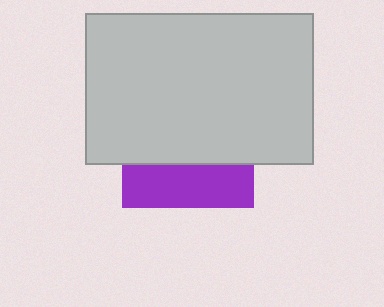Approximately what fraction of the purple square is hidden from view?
Roughly 68% of the purple square is hidden behind the light gray rectangle.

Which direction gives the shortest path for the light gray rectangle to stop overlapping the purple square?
Moving up gives the shortest separation.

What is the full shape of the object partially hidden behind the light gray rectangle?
The partially hidden object is a purple square.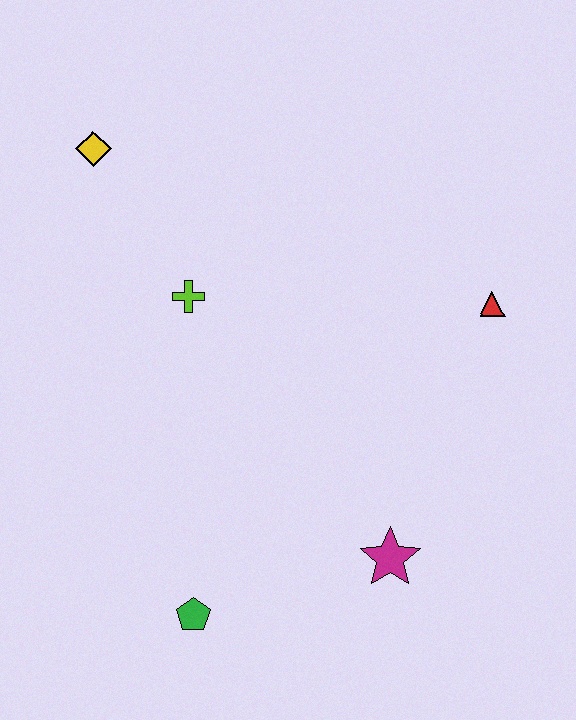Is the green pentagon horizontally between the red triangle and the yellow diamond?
Yes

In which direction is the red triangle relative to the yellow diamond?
The red triangle is to the right of the yellow diamond.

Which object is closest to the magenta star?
The green pentagon is closest to the magenta star.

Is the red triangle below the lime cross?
Yes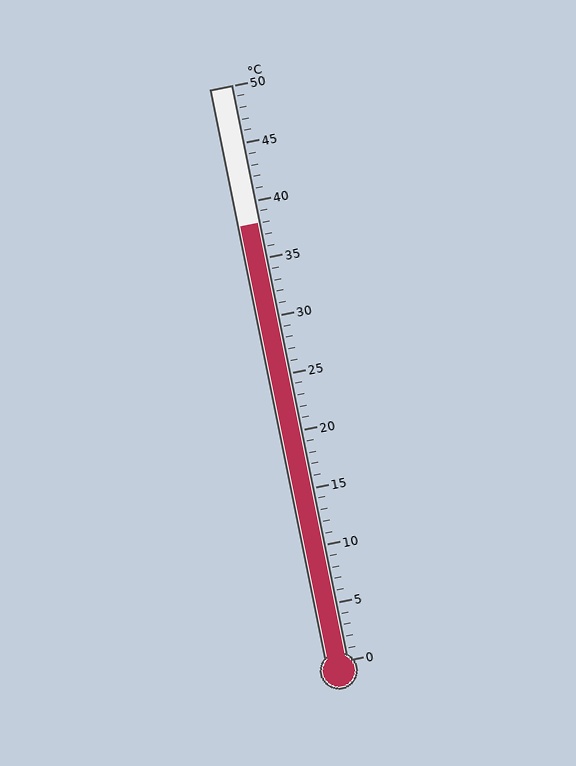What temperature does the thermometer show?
The thermometer shows approximately 38°C.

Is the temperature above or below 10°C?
The temperature is above 10°C.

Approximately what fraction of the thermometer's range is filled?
The thermometer is filled to approximately 75% of its range.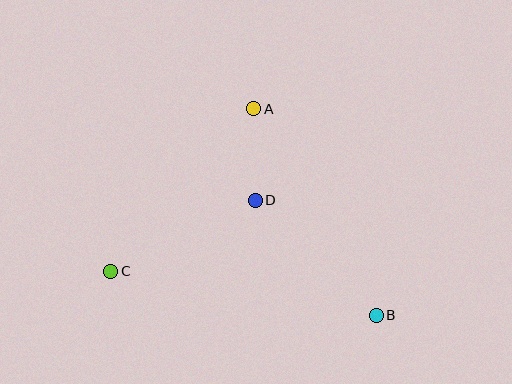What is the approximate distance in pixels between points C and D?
The distance between C and D is approximately 161 pixels.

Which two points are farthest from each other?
Points B and C are farthest from each other.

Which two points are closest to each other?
Points A and D are closest to each other.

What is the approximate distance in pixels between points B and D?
The distance between B and D is approximately 167 pixels.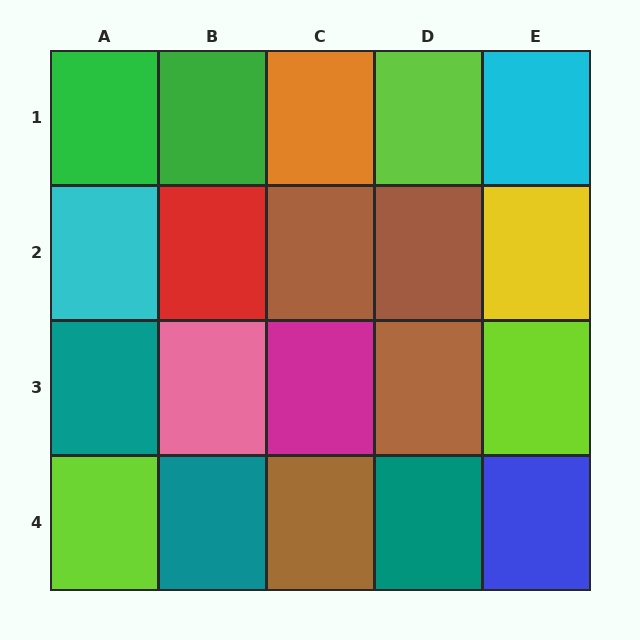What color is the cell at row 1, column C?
Orange.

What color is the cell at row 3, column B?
Pink.